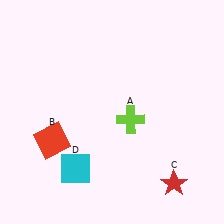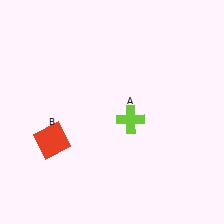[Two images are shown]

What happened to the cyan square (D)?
The cyan square (D) was removed in Image 2. It was in the bottom-left area of Image 1.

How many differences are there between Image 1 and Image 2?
There are 2 differences between the two images.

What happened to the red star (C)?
The red star (C) was removed in Image 2. It was in the bottom-right area of Image 1.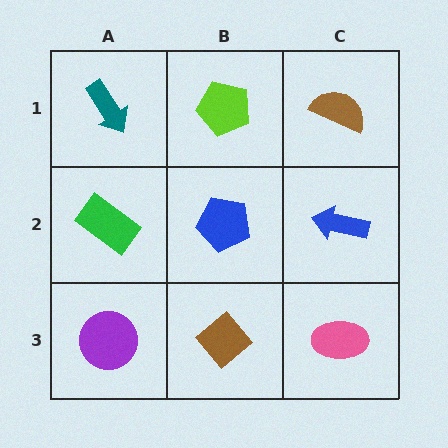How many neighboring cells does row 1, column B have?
3.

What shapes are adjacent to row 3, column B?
A blue pentagon (row 2, column B), a purple circle (row 3, column A), a pink ellipse (row 3, column C).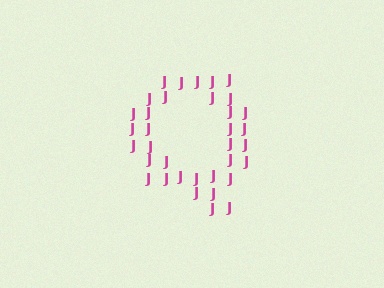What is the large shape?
The large shape is the letter Q.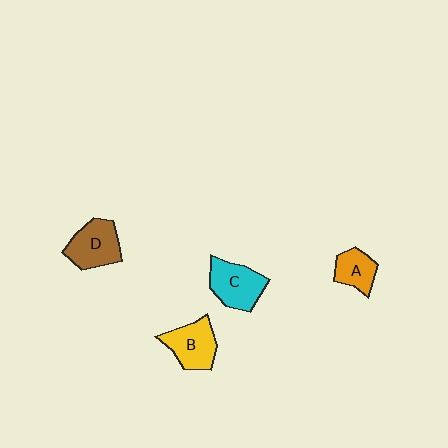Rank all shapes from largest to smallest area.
From largest to smallest: C (cyan), D (brown), B (yellow), A (orange).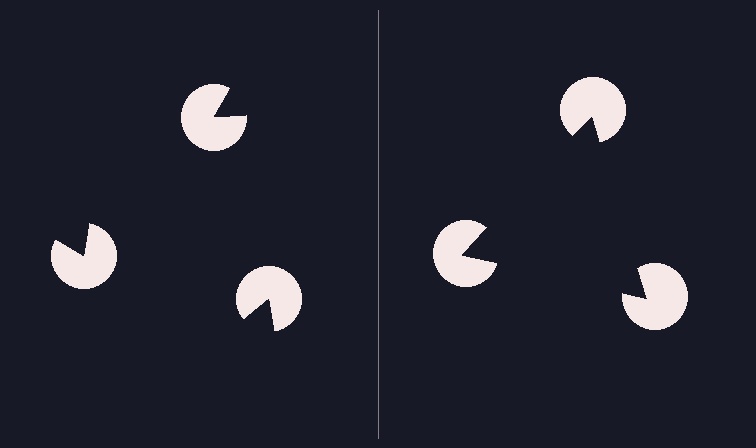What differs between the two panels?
The pac-man discs are positioned identically on both sides; only the wedge orientations differ. On the right they align to a triangle; on the left they are misaligned.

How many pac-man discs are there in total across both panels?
6 — 3 on each side.